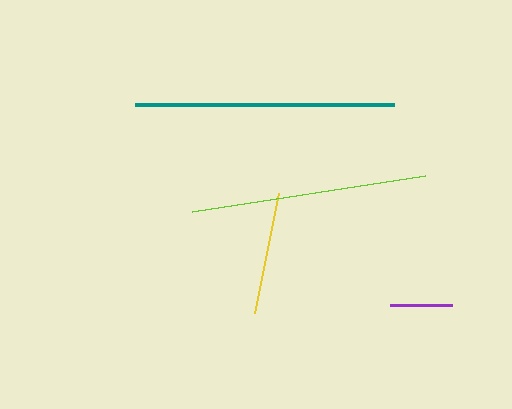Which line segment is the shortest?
The purple line is the shortest at approximately 62 pixels.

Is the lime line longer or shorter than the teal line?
The teal line is longer than the lime line.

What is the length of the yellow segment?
The yellow segment is approximately 122 pixels long.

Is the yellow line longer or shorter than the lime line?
The lime line is longer than the yellow line.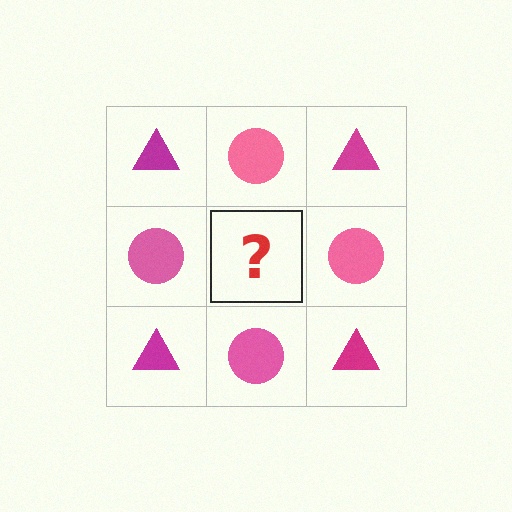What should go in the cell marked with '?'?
The missing cell should contain a magenta triangle.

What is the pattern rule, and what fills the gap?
The rule is that it alternates magenta triangle and pink circle in a checkerboard pattern. The gap should be filled with a magenta triangle.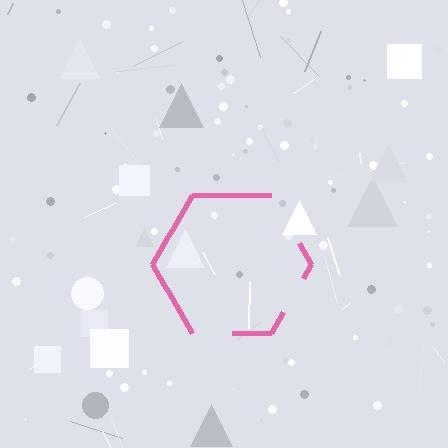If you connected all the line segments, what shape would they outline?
They would outline a hexagon.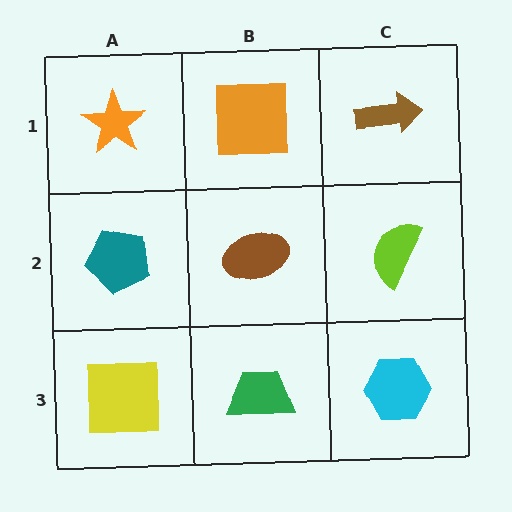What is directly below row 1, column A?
A teal pentagon.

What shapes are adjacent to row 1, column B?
A brown ellipse (row 2, column B), an orange star (row 1, column A), a brown arrow (row 1, column C).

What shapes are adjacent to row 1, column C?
A lime semicircle (row 2, column C), an orange square (row 1, column B).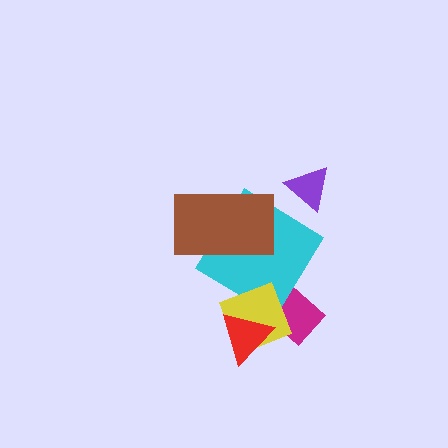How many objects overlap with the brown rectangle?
1 object overlaps with the brown rectangle.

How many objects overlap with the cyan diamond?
3 objects overlap with the cyan diamond.